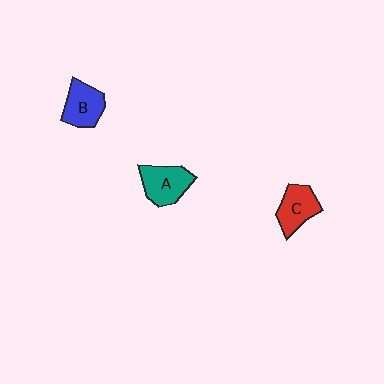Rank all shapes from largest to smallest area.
From largest to smallest: A (teal), B (blue), C (red).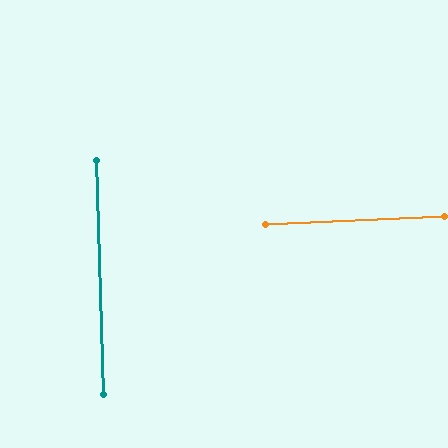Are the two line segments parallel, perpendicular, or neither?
Perpendicular — they meet at approximately 89°.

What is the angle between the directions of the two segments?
Approximately 89 degrees.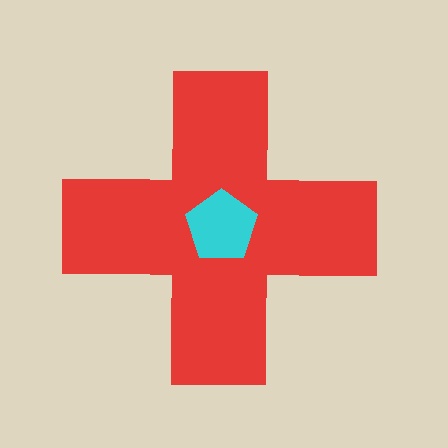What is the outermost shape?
The red cross.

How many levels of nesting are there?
2.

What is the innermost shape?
The cyan pentagon.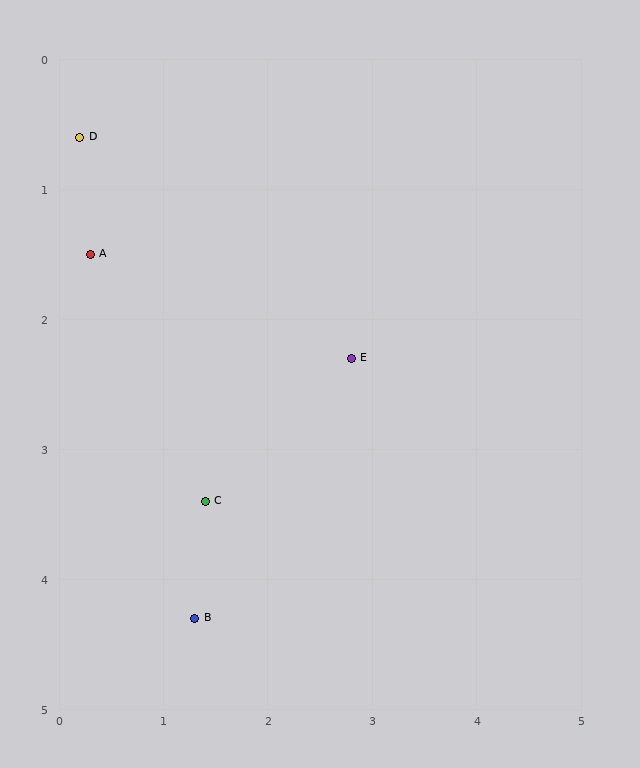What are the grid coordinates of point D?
Point D is at approximately (0.2, 0.6).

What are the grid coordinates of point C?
Point C is at approximately (1.4, 3.4).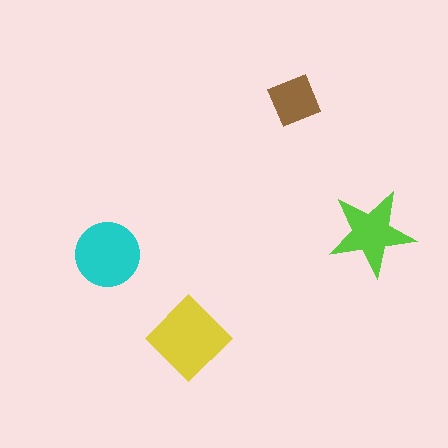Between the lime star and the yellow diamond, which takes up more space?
The yellow diamond.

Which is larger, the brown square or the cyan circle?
The cyan circle.